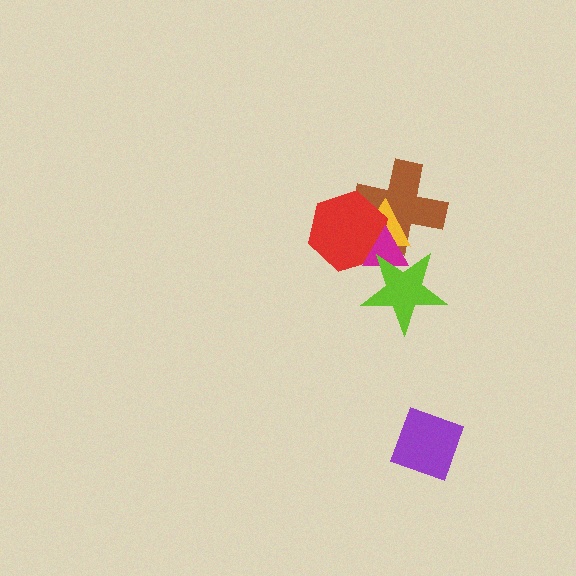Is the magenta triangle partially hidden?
Yes, it is partially covered by another shape.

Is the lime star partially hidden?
No, no other shape covers it.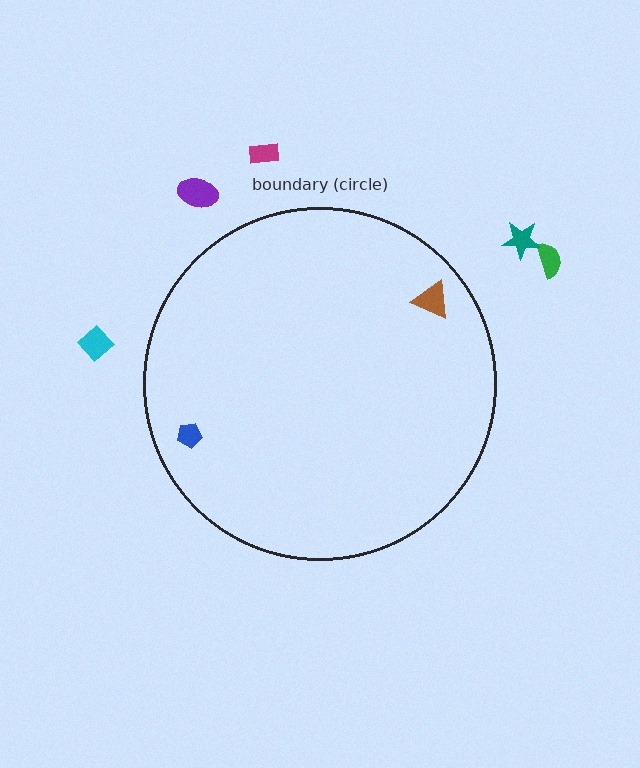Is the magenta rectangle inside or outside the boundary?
Outside.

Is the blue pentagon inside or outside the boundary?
Inside.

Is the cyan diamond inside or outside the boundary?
Outside.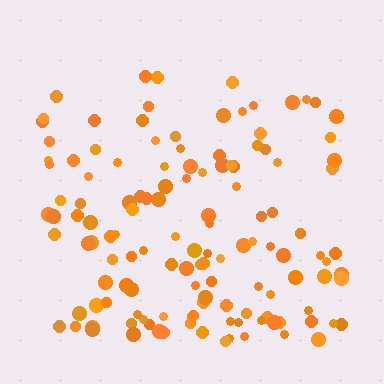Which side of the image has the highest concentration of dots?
The bottom.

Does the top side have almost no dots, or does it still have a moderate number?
Still a moderate number, just noticeably fewer than the bottom.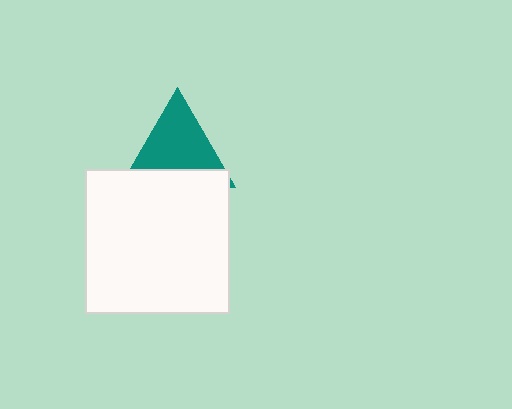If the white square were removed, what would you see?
You would see the complete teal triangle.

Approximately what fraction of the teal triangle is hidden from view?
Roughly 32% of the teal triangle is hidden behind the white square.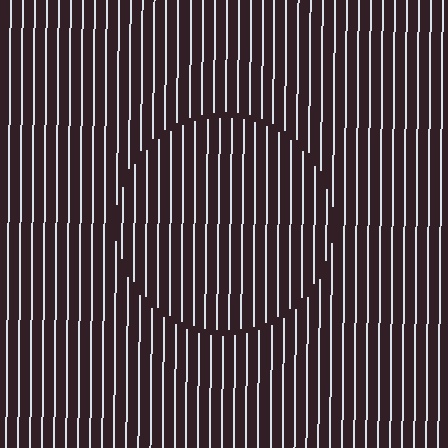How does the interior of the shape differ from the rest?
The interior of the shape contains the same grating, shifted by half a period — the contour is defined by the phase discontinuity where line-ends from the inner and outer gratings abut.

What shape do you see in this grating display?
An illusory circle. The interior of the shape contains the same grating, shifted by half a period — the contour is defined by the phase discontinuity where line-ends from the inner and outer gratings abut.